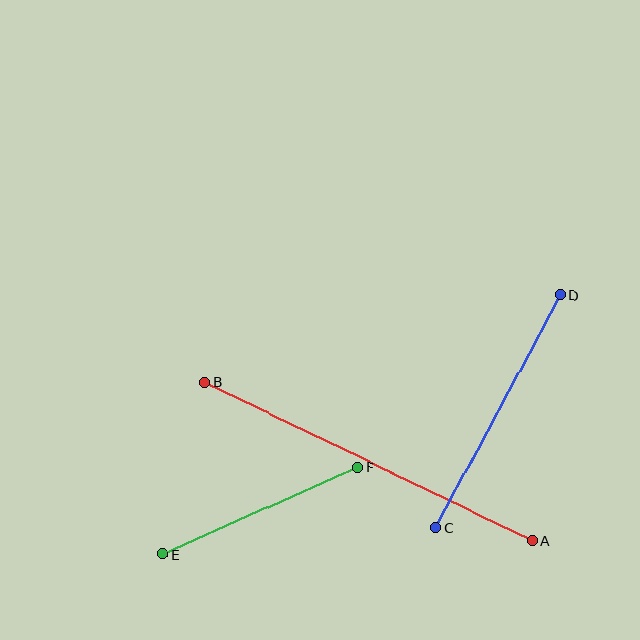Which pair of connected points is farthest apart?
Points A and B are farthest apart.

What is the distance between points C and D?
The distance is approximately 264 pixels.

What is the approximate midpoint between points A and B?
The midpoint is at approximately (369, 461) pixels.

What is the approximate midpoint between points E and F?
The midpoint is at approximately (260, 511) pixels.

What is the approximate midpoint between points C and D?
The midpoint is at approximately (498, 411) pixels.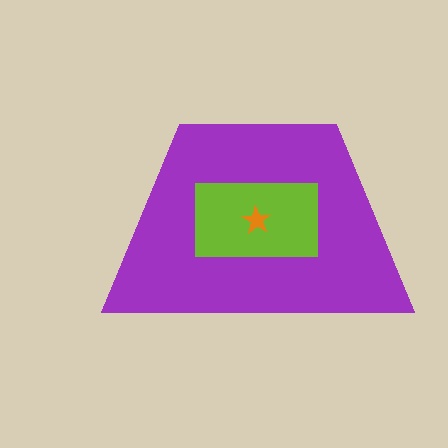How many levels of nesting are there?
3.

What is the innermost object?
The orange star.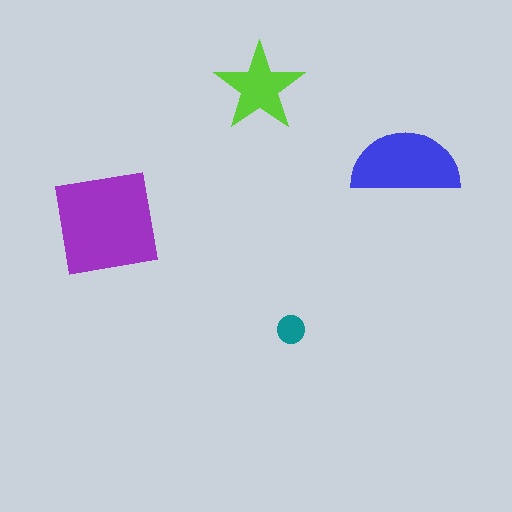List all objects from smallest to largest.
The teal circle, the lime star, the blue semicircle, the purple square.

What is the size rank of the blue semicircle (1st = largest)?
2nd.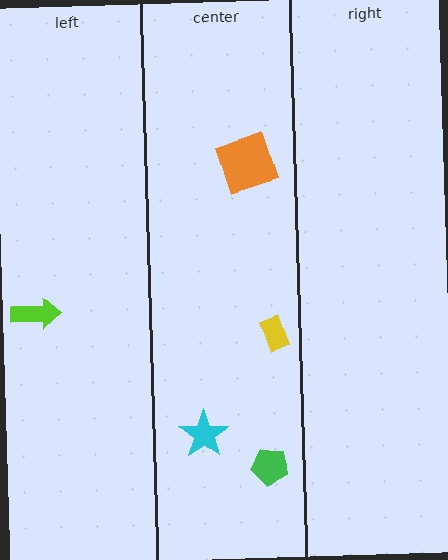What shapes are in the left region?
The lime arrow.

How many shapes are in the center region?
4.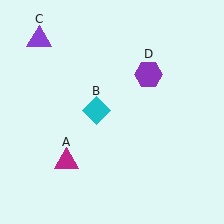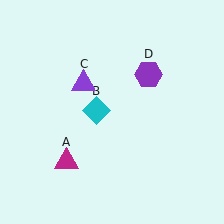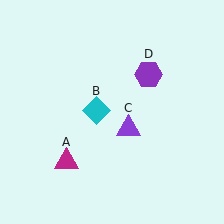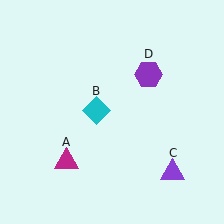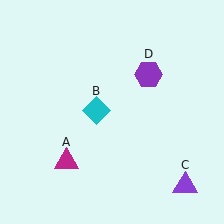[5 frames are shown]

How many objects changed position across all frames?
1 object changed position: purple triangle (object C).